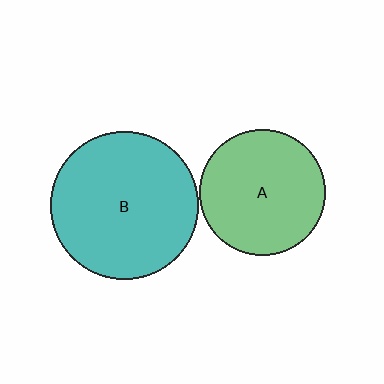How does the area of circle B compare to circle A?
Approximately 1.4 times.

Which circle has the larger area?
Circle B (teal).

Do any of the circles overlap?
No, none of the circles overlap.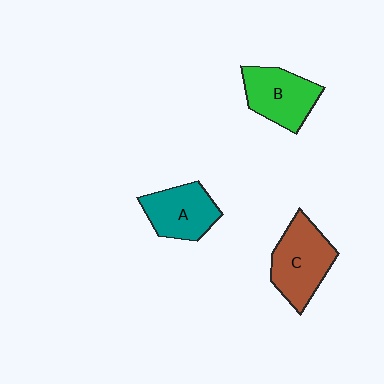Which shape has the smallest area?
Shape A (teal).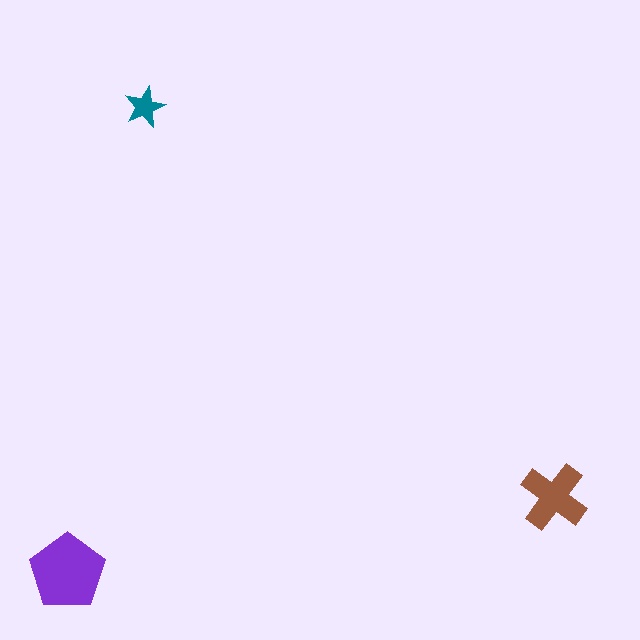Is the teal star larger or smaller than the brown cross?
Smaller.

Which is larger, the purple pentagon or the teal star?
The purple pentagon.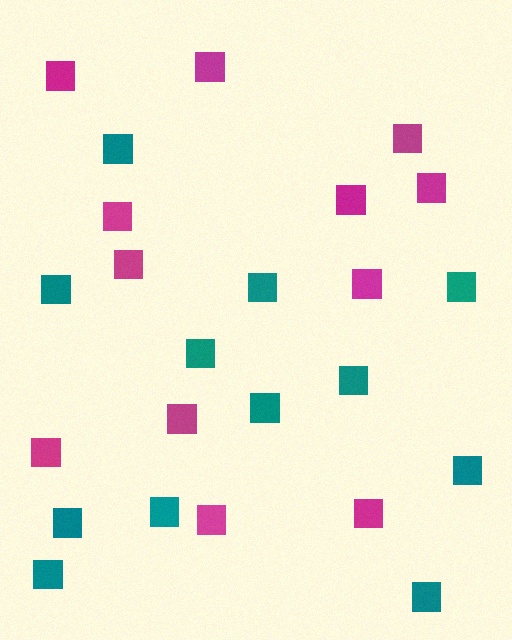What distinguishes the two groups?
There are 2 groups: one group of magenta squares (12) and one group of teal squares (12).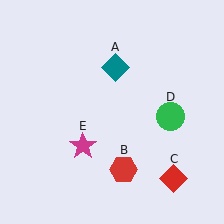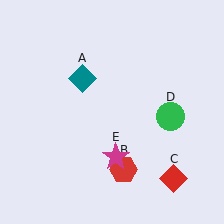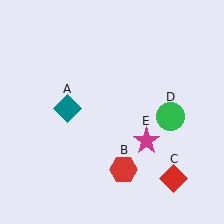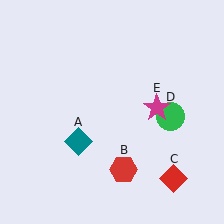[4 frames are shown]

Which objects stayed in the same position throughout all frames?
Red hexagon (object B) and red diamond (object C) and green circle (object D) remained stationary.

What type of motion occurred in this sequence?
The teal diamond (object A), magenta star (object E) rotated counterclockwise around the center of the scene.